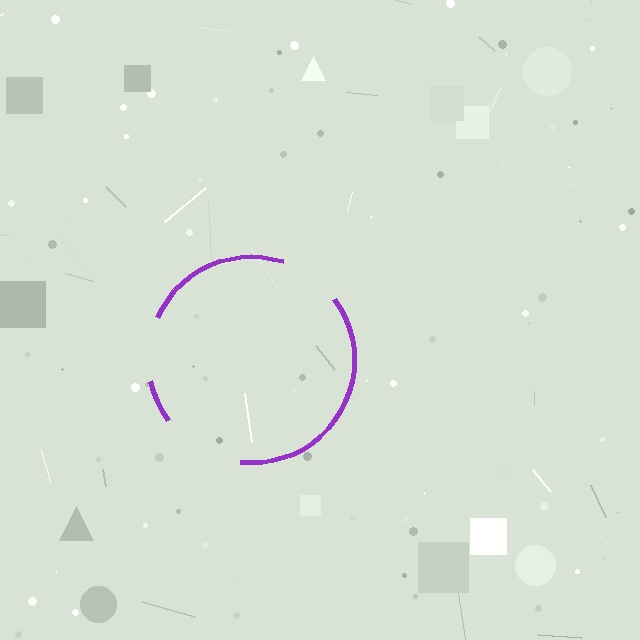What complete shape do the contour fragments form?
The contour fragments form a circle.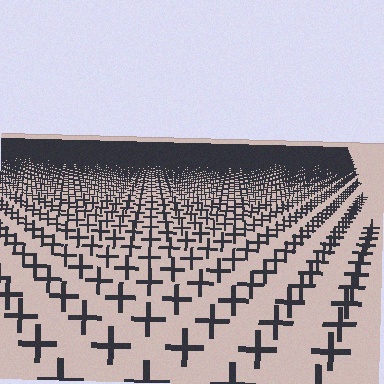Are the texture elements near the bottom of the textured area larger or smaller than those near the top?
Larger. Near the bottom, elements are closer to the viewer and appear at a bigger on-screen size.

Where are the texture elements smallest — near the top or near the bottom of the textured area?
Near the top.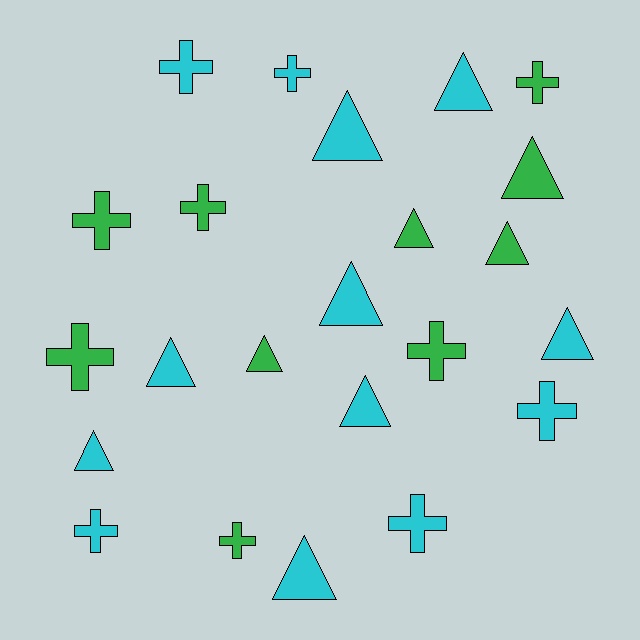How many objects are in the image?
There are 23 objects.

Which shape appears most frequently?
Triangle, with 12 objects.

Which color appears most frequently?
Cyan, with 13 objects.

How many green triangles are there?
There are 4 green triangles.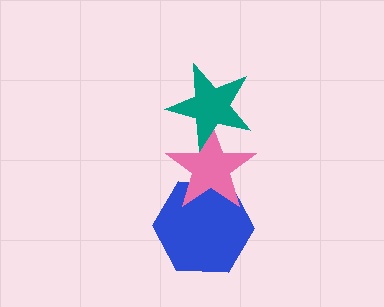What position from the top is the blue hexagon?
The blue hexagon is 3rd from the top.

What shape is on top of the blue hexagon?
The pink star is on top of the blue hexagon.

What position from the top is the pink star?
The pink star is 2nd from the top.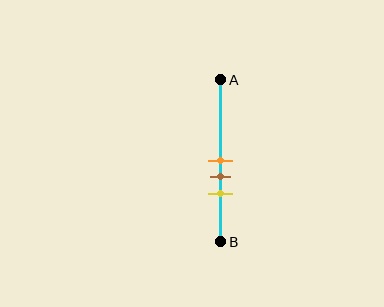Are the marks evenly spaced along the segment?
Yes, the marks are approximately evenly spaced.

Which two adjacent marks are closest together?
The orange and brown marks are the closest adjacent pair.